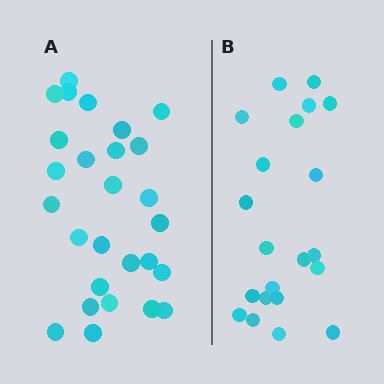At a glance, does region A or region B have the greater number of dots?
Region A (the left region) has more dots.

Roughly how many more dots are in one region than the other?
Region A has about 6 more dots than region B.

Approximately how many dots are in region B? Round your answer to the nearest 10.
About 20 dots. (The exact count is 21, which rounds to 20.)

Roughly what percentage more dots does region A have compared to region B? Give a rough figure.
About 30% more.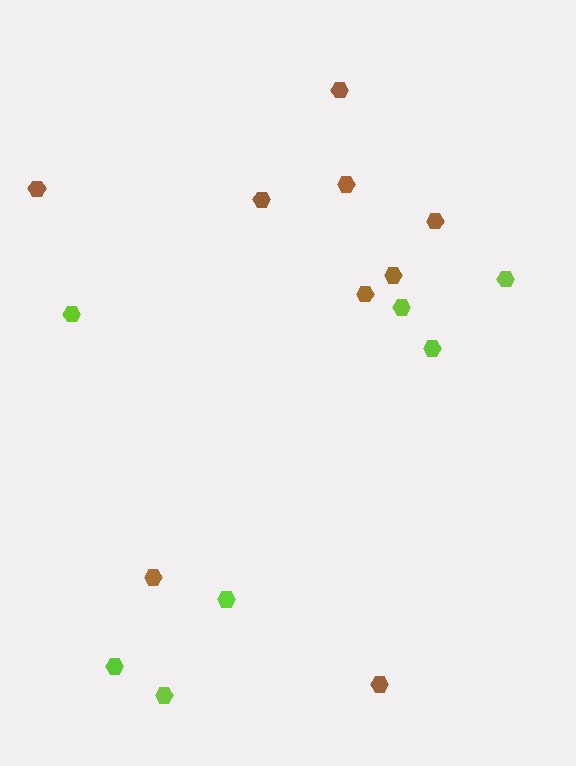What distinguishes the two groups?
There are 2 groups: one group of brown hexagons (9) and one group of lime hexagons (7).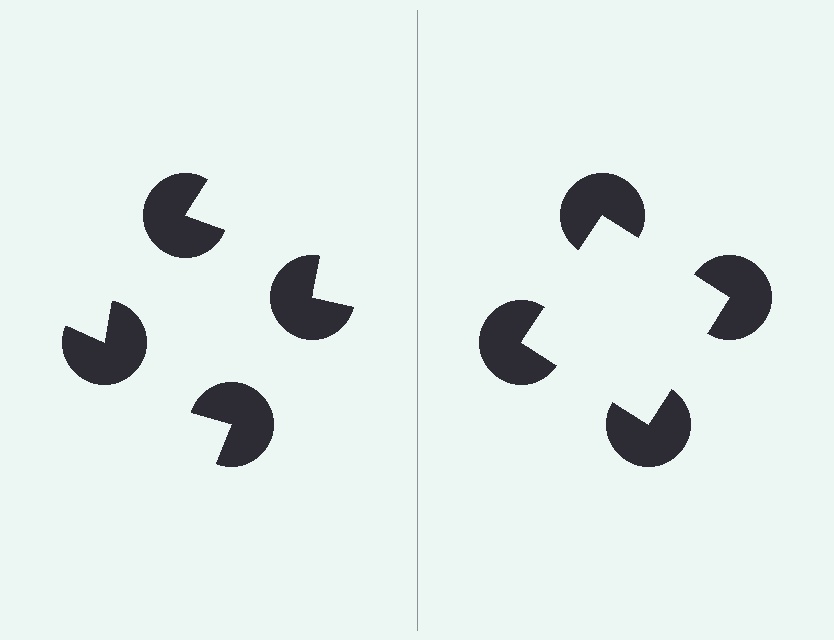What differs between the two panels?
The pac-man discs are positioned identically on both sides; only the wedge orientations differ. On the right they align to a square; on the left they are misaligned.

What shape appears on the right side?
An illusory square.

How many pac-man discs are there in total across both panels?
8 — 4 on each side.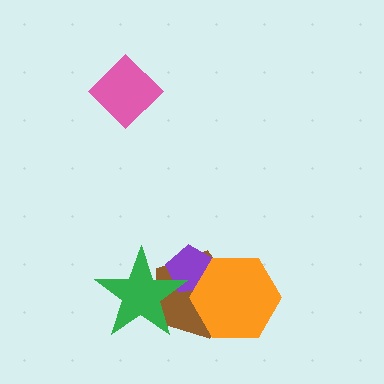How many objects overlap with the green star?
2 objects overlap with the green star.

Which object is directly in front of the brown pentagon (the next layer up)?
The purple pentagon is directly in front of the brown pentagon.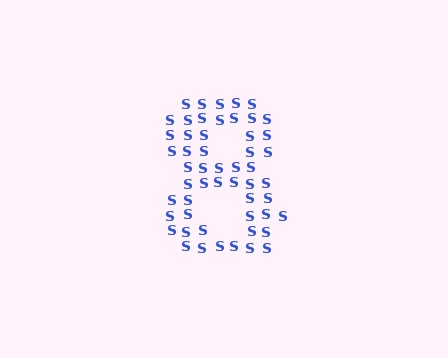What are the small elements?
The small elements are letter S's.